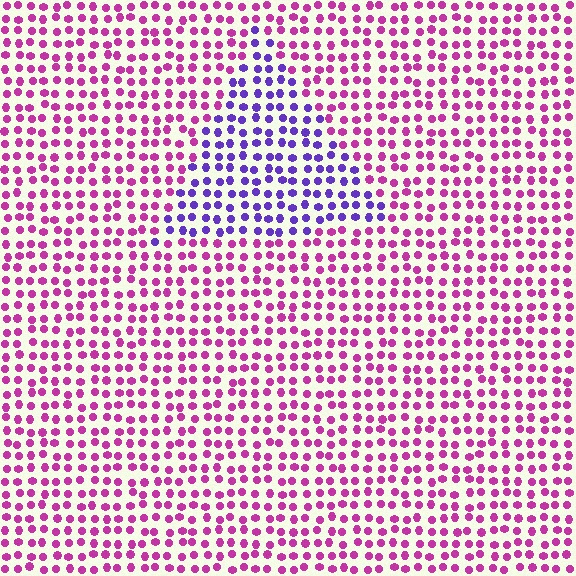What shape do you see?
I see a triangle.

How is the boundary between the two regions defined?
The boundary is defined purely by a slight shift in hue (about 52 degrees). Spacing, size, and orientation are identical on both sides.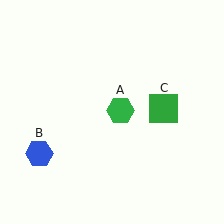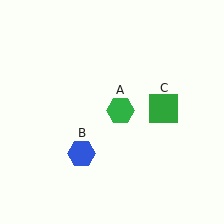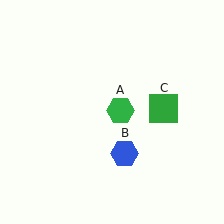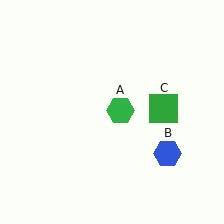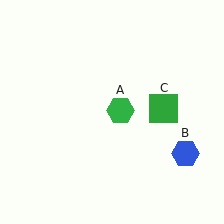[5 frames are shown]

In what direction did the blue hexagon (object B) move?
The blue hexagon (object B) moved right.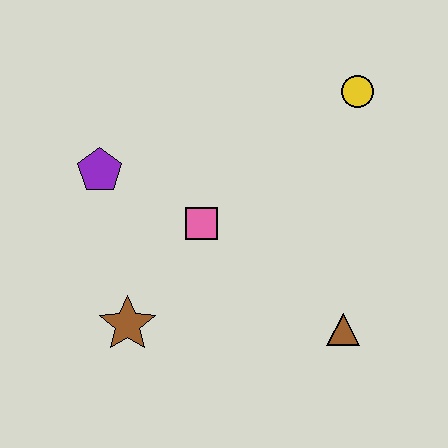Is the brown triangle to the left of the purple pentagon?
No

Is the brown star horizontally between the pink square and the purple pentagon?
Yes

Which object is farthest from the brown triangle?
The purple pentagon is farthest from the brown triangle.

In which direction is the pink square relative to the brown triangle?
The pink square is to the left of the brown triangle.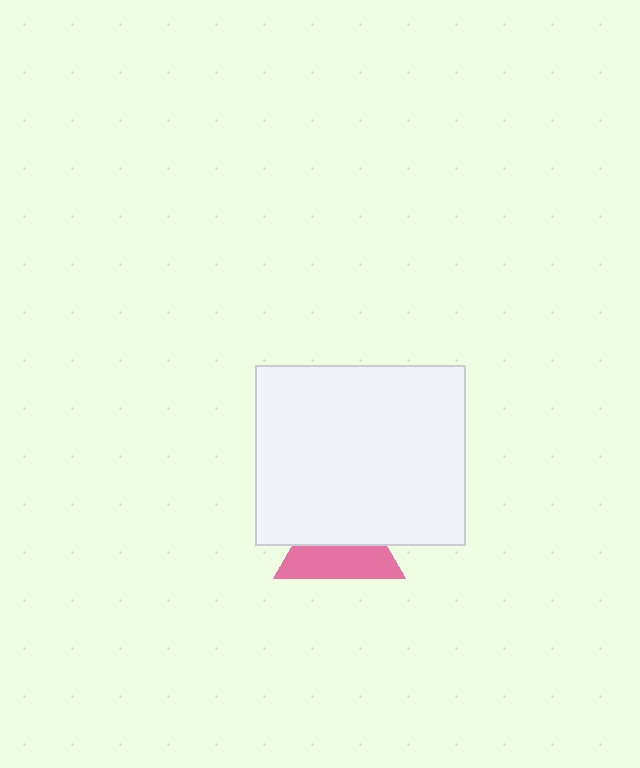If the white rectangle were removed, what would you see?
You would see the complete pink triangle.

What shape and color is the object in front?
The object in front is a white rectangle.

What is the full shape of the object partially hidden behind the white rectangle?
The partially hidden object is a pink triangle.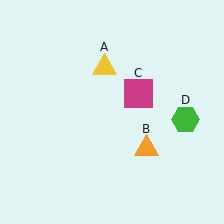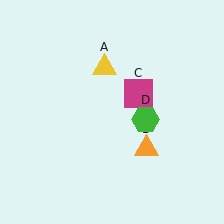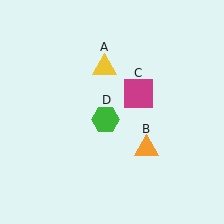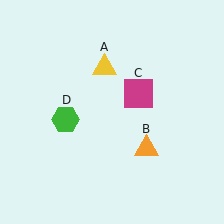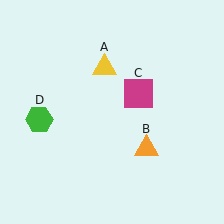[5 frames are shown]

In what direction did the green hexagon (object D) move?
The green hexagon (object D) moved left.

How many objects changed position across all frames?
1 object changed position: green hexagon (object D).